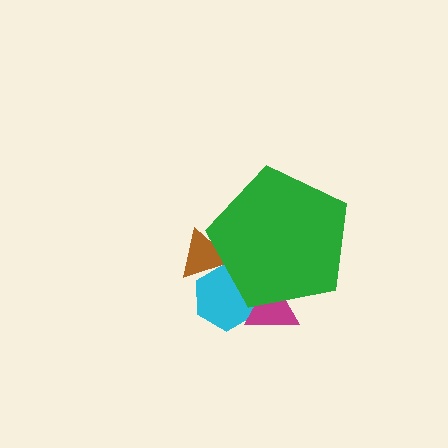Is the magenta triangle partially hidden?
Yes, the magenta triangle is partially hidden behind the green pentagon.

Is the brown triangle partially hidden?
Yes, the brown triangle is partially hidden behind the green pentagon.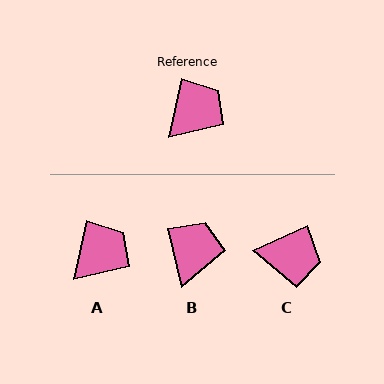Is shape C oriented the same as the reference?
No, it is off by about 53 degrees.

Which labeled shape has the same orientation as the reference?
A.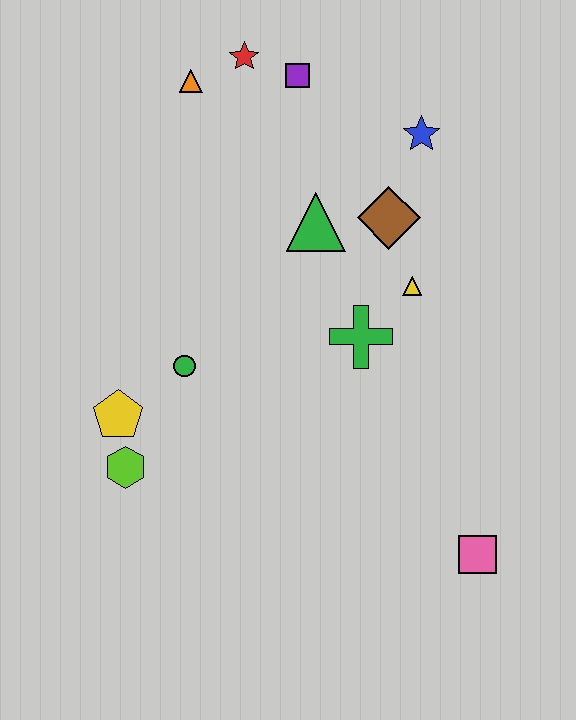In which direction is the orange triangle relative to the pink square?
The orange triangle is above the pink square.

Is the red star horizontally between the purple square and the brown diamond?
No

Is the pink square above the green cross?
No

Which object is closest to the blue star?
The brown diamond is closest to the blue star.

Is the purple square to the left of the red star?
No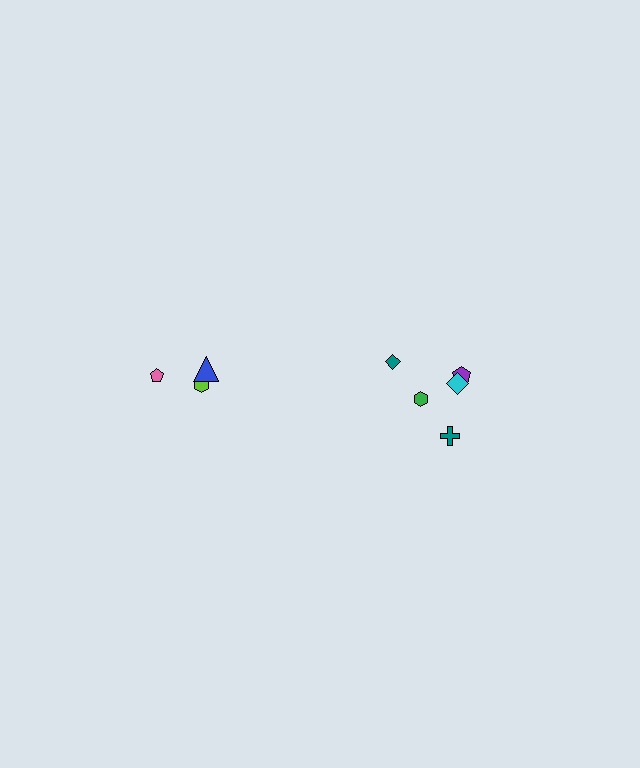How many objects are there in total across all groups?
There are 8 objects.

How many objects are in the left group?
There are 3 objects.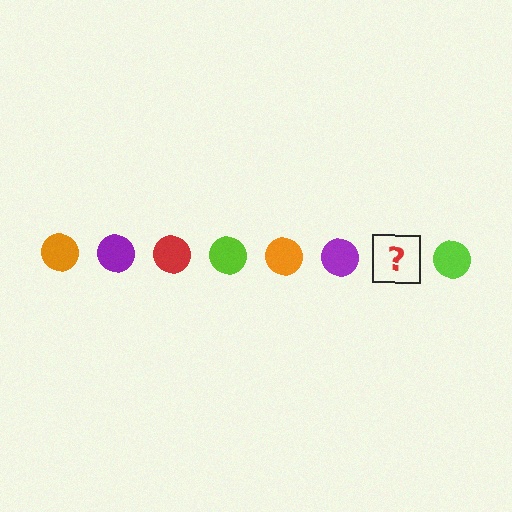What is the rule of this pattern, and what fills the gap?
The rule is that the pattern cycles through orange, purple, red, lime circles. The gap should be filled with a red circle.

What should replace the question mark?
The question mark should be replaced with a red circle.